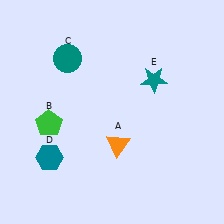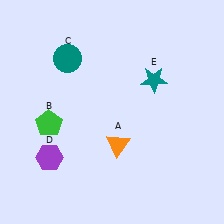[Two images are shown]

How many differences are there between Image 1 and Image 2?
There is 1 difference between the two images.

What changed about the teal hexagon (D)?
In Image 1, D is teal. In Image 2, it changed to purple.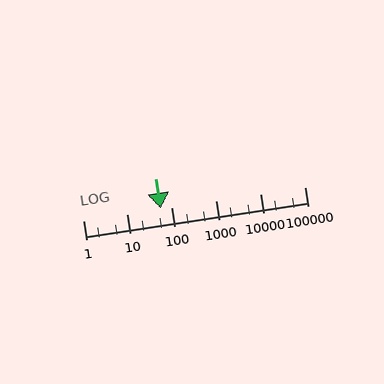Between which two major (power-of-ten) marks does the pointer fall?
The pointer is between 10 and 100.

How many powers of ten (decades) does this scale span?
The scale spans 5 decades, from 1 to 100000.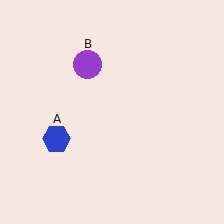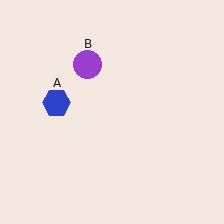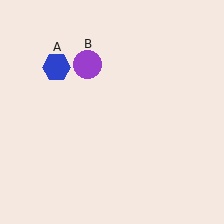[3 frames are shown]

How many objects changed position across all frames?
1 object changed position: blue hexagon (object A).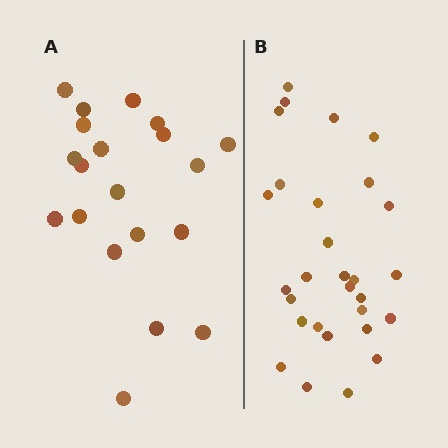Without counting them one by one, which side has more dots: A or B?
Region B (the right region) has more dots.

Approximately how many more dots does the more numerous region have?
Region B has roughly 8 or so more dots than region A.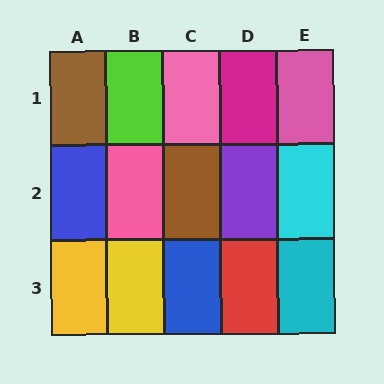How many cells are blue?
2 cells are blue.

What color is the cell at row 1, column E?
Pink.